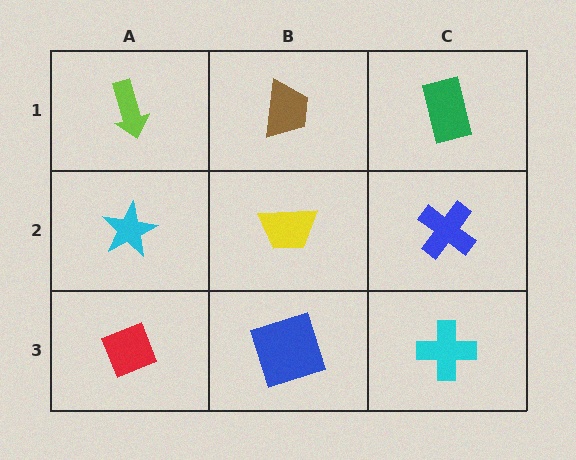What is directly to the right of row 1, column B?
A green rectangle.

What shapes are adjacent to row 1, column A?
A cyan star (row 2, column A), a brown trapezoid (row 1, column B).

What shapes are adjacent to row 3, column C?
A blue cross (row 2, column C), a blue square (row 3, column B).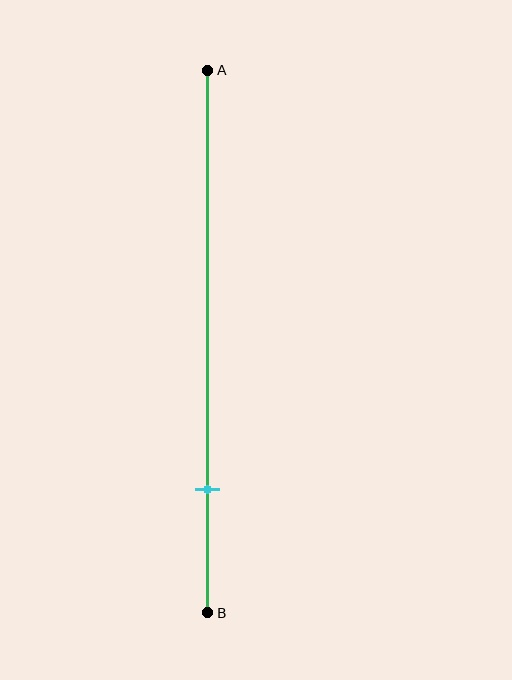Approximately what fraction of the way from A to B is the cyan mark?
The cyan mark is approximately 75% of the way from A to B.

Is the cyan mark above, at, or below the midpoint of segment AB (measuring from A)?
The cyan mark is below the midpoint of segment AB.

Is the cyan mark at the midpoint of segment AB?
No, the mark is at about 75% from A, not at the 50% midpoint.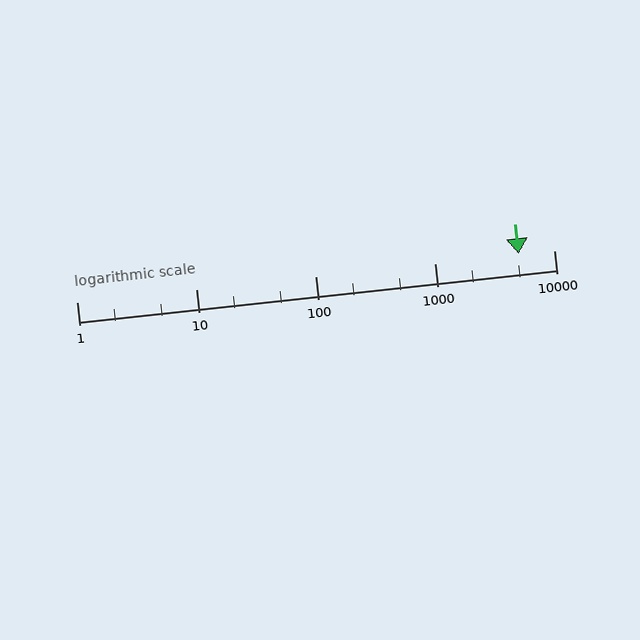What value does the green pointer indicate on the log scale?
The pointer indicates approximately 5100.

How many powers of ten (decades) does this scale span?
The scale spans 4 decades, from 1 to 10000.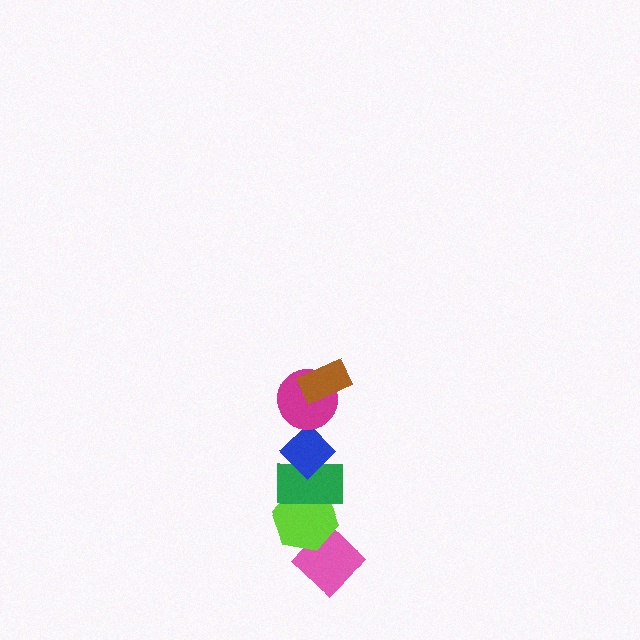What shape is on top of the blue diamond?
The magenta circle is on top of the blue diamond.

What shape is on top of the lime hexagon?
The green rectangle is on top of the lime hexagon.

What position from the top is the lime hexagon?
The lime hexagon is 5th from the top.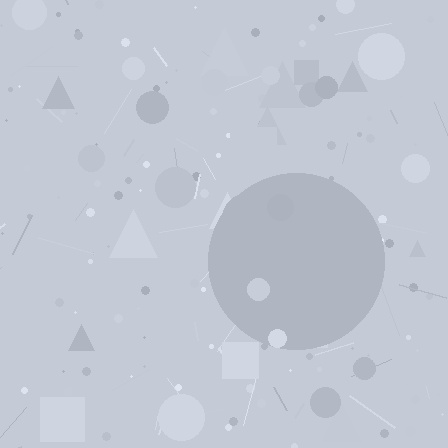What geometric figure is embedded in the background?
A circle is embedded in the background.